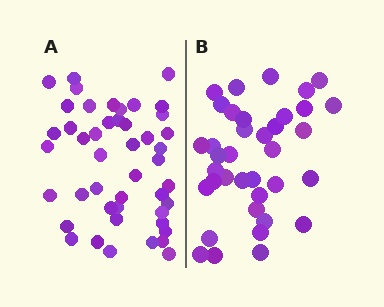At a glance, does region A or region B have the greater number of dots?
Region A (the left region) has more dots.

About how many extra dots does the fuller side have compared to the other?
Region A has roughly 8 or so more dots than region B.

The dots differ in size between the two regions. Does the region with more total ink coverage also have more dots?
No. Region B has more total ink coverage because its dots are larger, but region A actually contains more individual dots. Total area can be misleading — the number of items is what matters here.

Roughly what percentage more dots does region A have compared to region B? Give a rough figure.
About 25% more.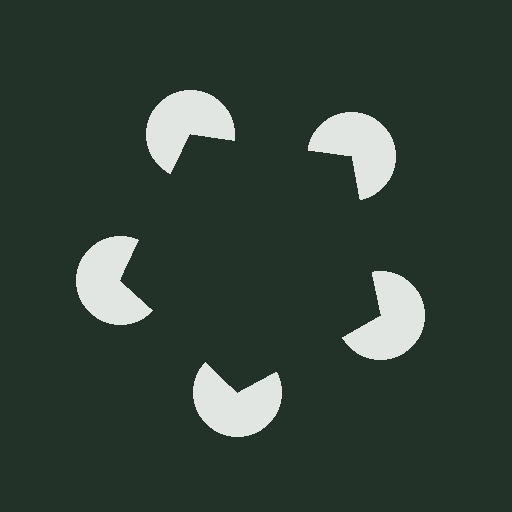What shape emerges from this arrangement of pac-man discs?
An illusory pentagon — its edges are inferred from the aligned wedge cuts in the pac-man discs, not physically drawn.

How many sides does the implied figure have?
5 sides.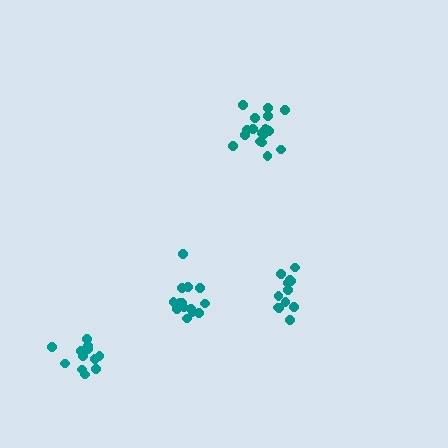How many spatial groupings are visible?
There are 4 spatial groupings.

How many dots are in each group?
Group 1: 18 dots, Group 2: 12 dots, Group 3: 12 dots, Group 4: 15 dots (57 total).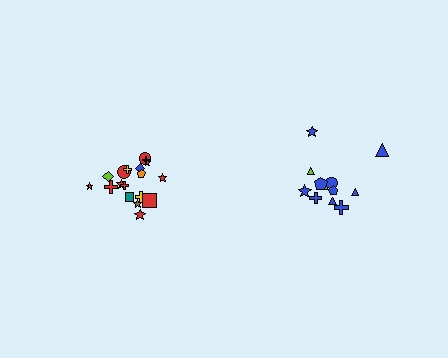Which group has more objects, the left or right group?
The left group.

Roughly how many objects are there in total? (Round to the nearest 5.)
Roughly 30 objects in total.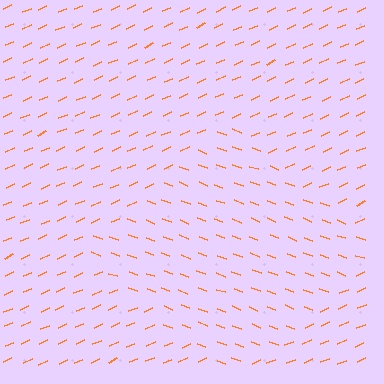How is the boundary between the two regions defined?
The boundary is defined purely by a change in line orientation (approximately 45 degrees difference). All lines are the same color and thickness.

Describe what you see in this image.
The image is filled with small orange line segments. A diamond region in the image has lines oriented differently from the surrounding lines, creating a visible texture boundary.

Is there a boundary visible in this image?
Yes, there is a texture boundary formed by a change in line orientation.